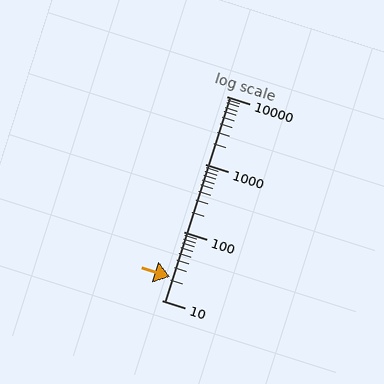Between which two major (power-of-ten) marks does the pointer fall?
The pointer is between 10 and 100.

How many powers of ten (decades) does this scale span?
The scale spans 3 decades, from 10 to 10000.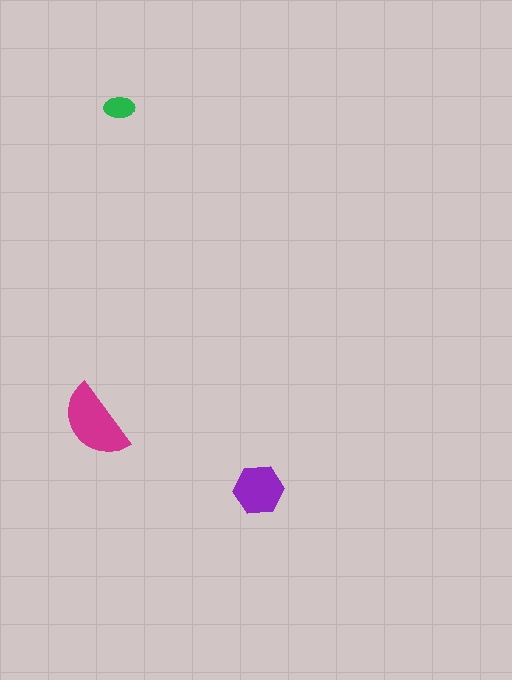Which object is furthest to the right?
The purple hexagon is rightmost.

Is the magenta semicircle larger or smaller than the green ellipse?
Larger.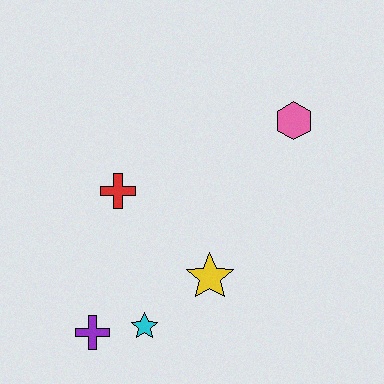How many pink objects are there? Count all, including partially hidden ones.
There is 1 pink object.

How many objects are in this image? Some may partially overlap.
There are 5 objects.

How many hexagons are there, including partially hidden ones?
There is 1 hexagon.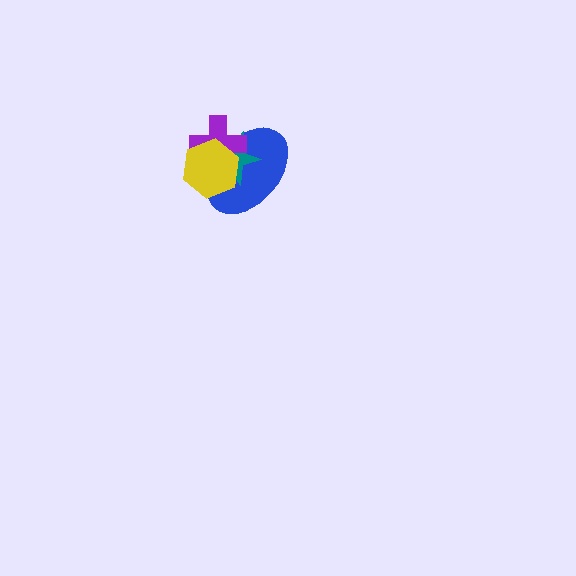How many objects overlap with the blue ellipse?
3 objects overlap with the blue ellipse.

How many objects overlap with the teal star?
3 objects overlap with the teal star.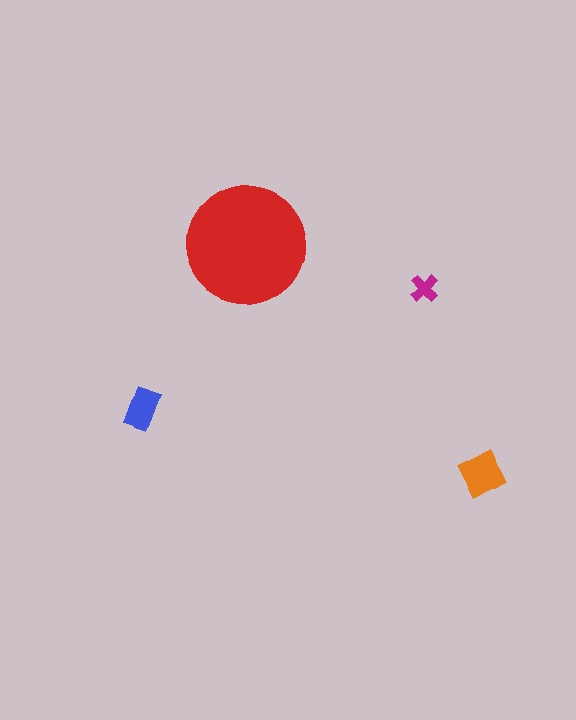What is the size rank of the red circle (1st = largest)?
1st.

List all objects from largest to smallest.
The red circle, the orange square, the blue rectangle, the magenta cross.